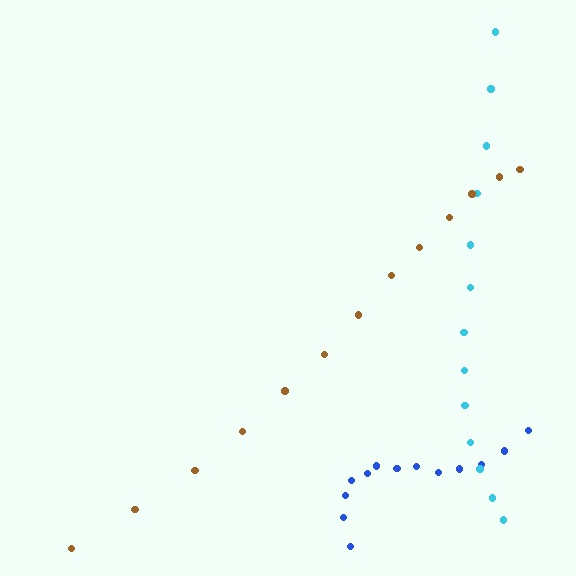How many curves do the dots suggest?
There are 3 distinct paths.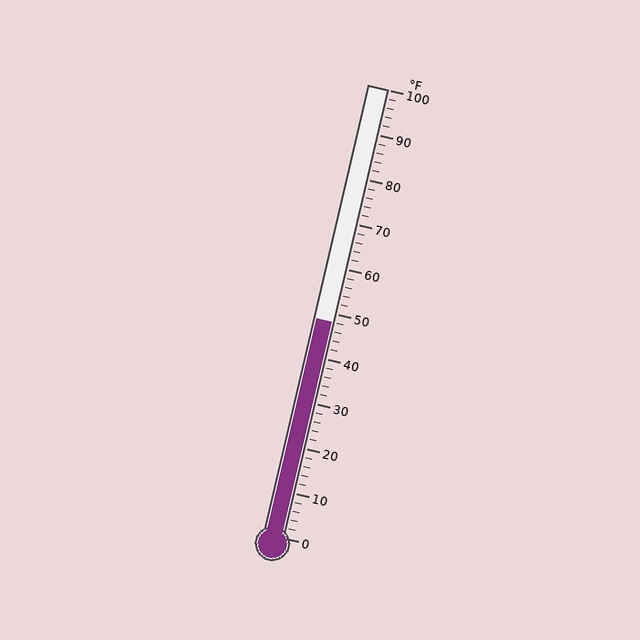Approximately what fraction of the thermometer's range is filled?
The thermometer is filled to approximately 50% of its range.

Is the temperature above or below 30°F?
The temperature is above 30°F.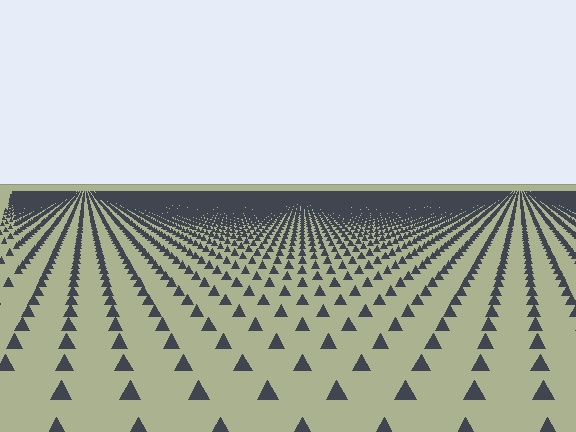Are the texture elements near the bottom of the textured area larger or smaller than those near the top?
Larger. Near the bottom, elements are closer to the viewer and appear at a bigger on-screen size.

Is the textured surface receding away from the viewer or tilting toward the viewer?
The surface is receding away from the viewer. Texture elements get smaller and denser toward the top.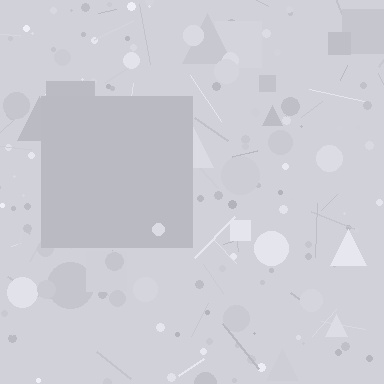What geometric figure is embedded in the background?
A square is embedded in the background.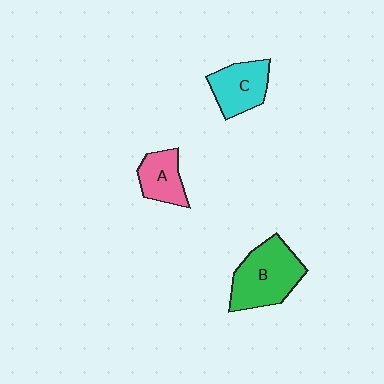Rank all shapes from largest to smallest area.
From largest to smallest: B (green), C (cyan), A (pink).